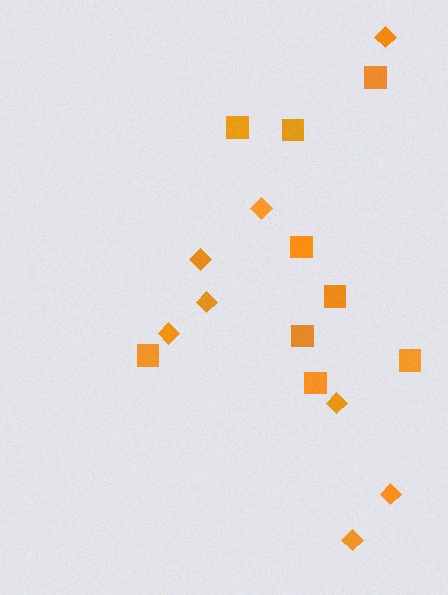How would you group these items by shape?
There are 2 groups: one group of squares (9) and one group of diamonds (8).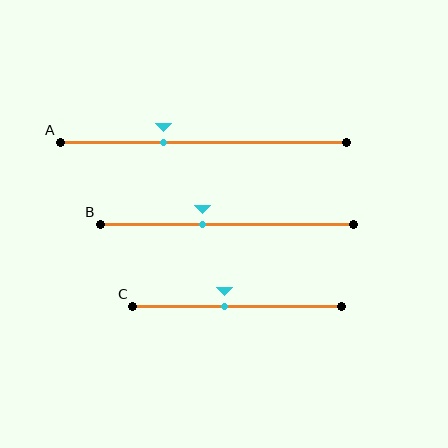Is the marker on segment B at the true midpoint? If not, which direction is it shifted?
No, the marker on segment B is shifted to the left by about 10% of the segment length.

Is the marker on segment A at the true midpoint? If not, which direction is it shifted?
No, the marker on segment A is shifted to the left by about 14% of the segment length.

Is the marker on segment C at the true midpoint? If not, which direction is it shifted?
No, the marker on segment C is shifted to the left by about 6% of the segment length.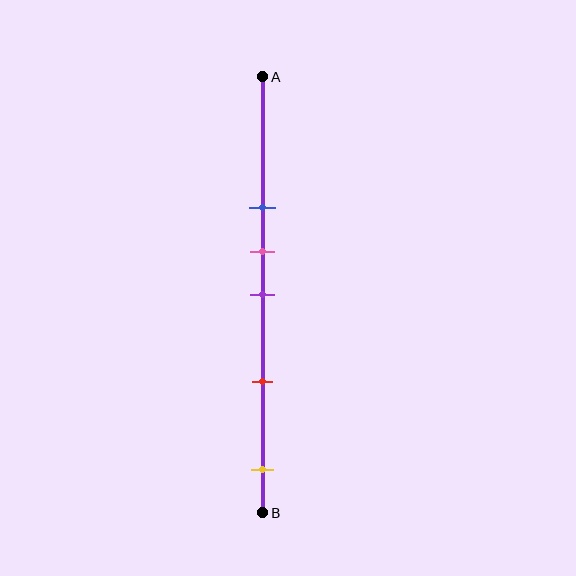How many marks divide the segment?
There are 5 marks dividing the segment.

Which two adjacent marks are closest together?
The pink and purple marks are the closest adjacent pair.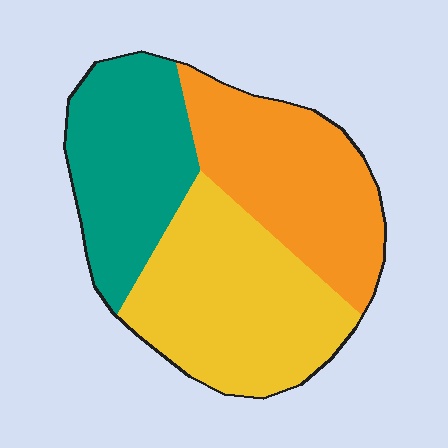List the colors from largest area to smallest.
From largest to smallest: yellow, orange, teal.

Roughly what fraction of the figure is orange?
Orange covers around 30% of the figure.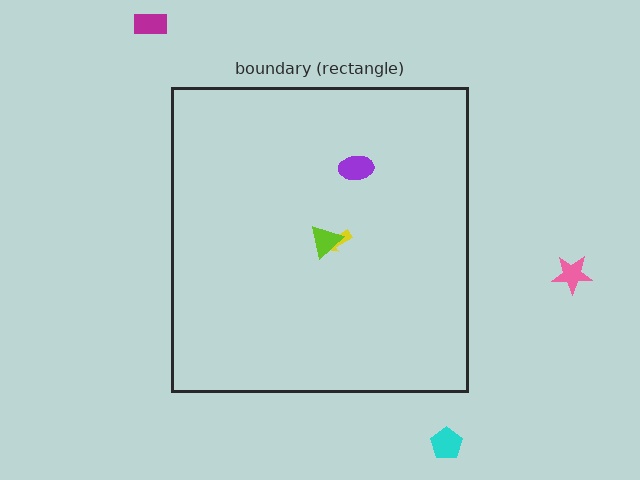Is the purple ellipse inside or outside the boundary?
Inside.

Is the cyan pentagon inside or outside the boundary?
Outside.